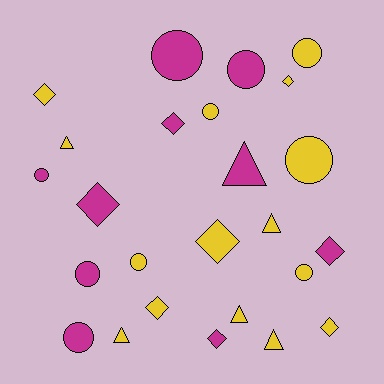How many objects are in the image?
There are 25 objects.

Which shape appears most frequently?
Circle, with 10 objects.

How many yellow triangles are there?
There are 5 yellow triangles.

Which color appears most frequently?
Yellow, with 15 objects.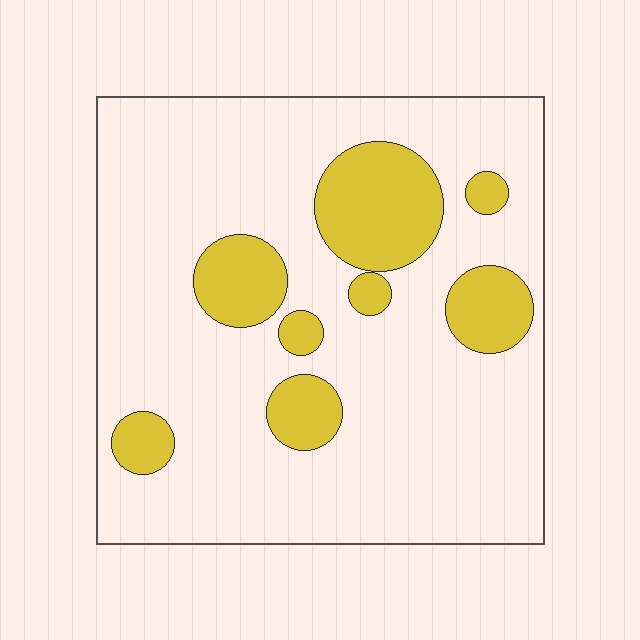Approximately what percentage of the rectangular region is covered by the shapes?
Approximately 20%.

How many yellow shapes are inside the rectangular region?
8.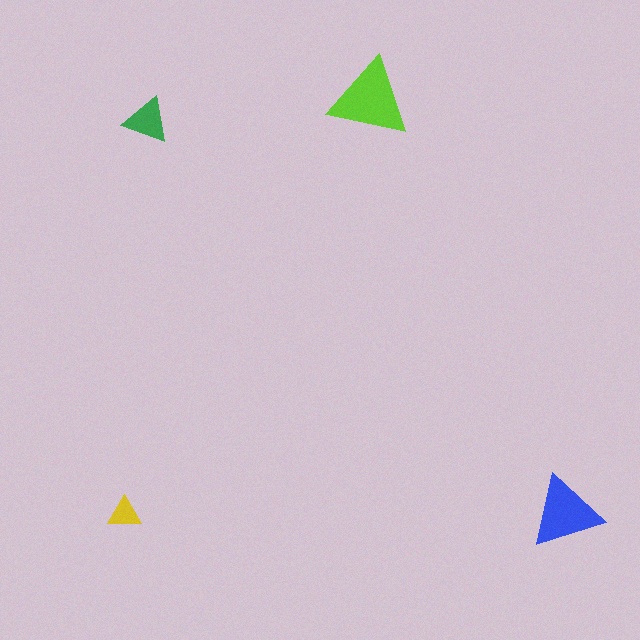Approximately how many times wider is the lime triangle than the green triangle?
About 1.5 times wider.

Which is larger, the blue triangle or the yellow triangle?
The blue one.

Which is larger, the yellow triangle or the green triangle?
The green one.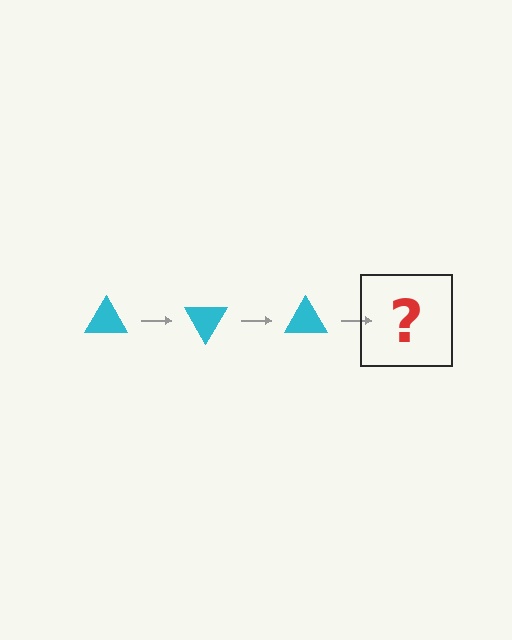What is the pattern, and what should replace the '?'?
The pattern is that the triangle rotates 60 degrees each step. The '?' should be a cyan triangle rotated 180 degrees.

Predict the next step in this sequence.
The next step is a cyan triangle rotated 180 degrees.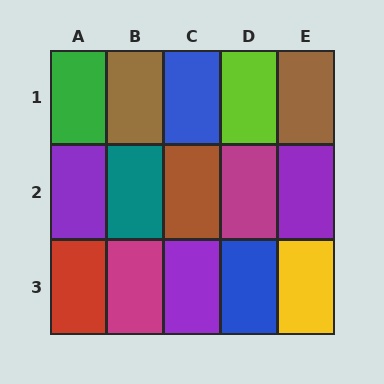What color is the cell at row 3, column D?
Blue.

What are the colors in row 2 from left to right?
Purple, teal, brown, magenta, purple.